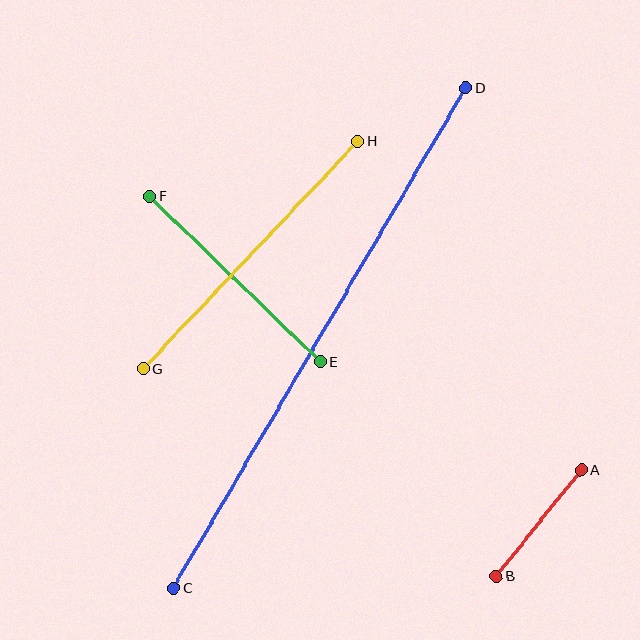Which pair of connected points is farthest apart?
Points C and D are farthest apart.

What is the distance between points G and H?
The distance is approximately 312 pixels.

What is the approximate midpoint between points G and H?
The midpoint is at approximately (251, 255) pixels.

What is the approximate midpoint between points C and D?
The midpoint is at approximately (320, 338) pixels.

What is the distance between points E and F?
The distance is approximately 238 pixels.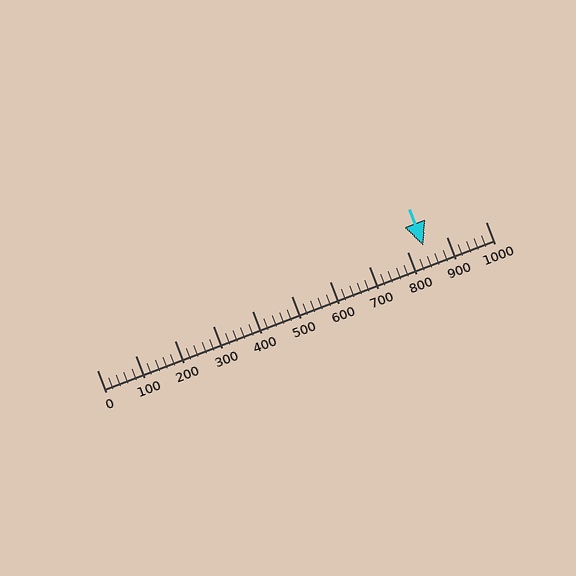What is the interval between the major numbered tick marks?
The major tick marks are spaced 100 units apart.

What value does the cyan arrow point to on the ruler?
The cyan arrow points to approximately 840.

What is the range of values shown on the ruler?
The ruler shows values from 0 to 1000.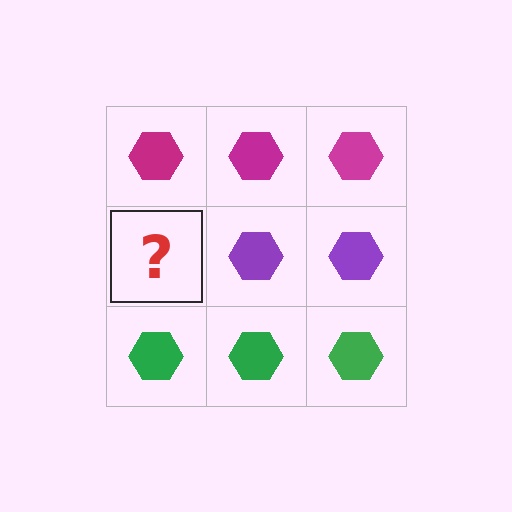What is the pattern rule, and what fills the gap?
The rule is that each row has a consistent color. The gap should be filled with a purple hexagon.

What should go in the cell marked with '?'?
The missing cell should contain a purple hexagon.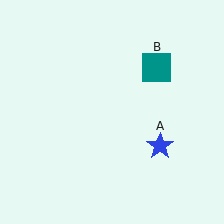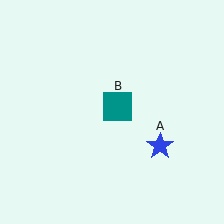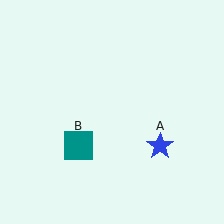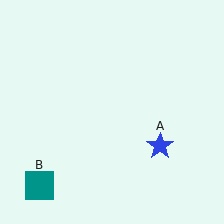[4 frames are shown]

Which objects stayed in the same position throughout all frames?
Blue star (object A) remained stationary.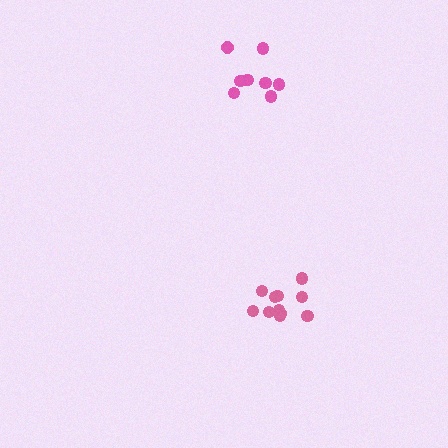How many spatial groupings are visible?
There are 2 spatial groupings.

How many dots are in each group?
Group 1: 8 dots, Group 2: 11 dots (19 total).